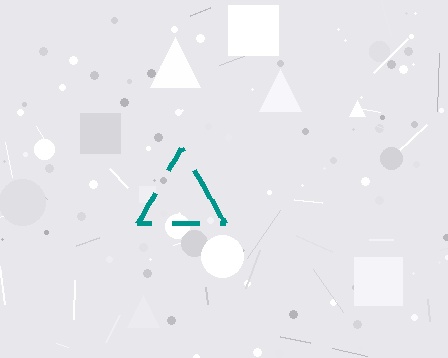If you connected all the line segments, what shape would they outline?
They would outline a triangle.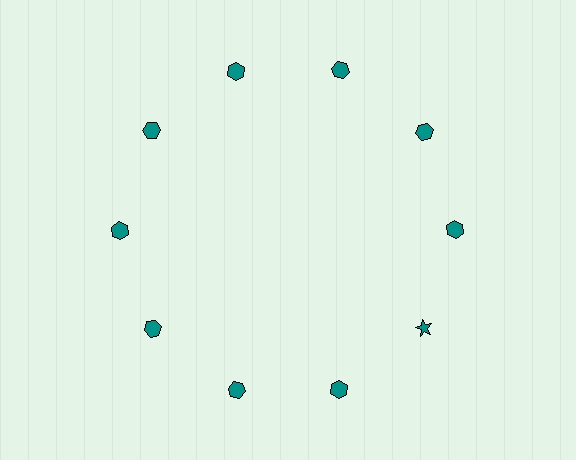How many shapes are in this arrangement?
There are 10 shapes arranged in a ring pattern.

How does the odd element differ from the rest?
It has a different shape: star instead of hexagon.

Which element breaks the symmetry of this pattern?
The teal star at roughly the 4 o'clock position breaks the symmetry. All other shapes are teal hexagons.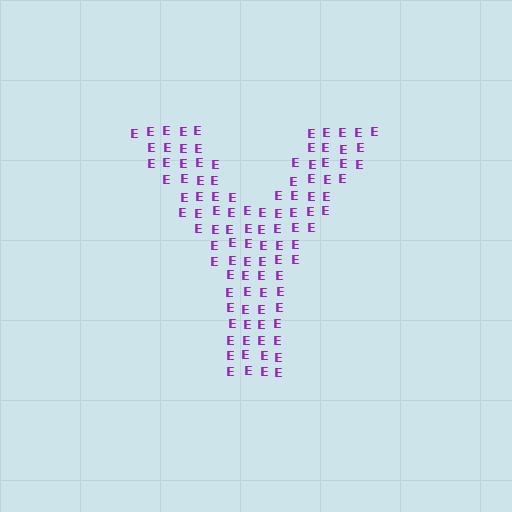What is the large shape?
The large shape is the letter Y.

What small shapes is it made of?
It is made of small letter E's.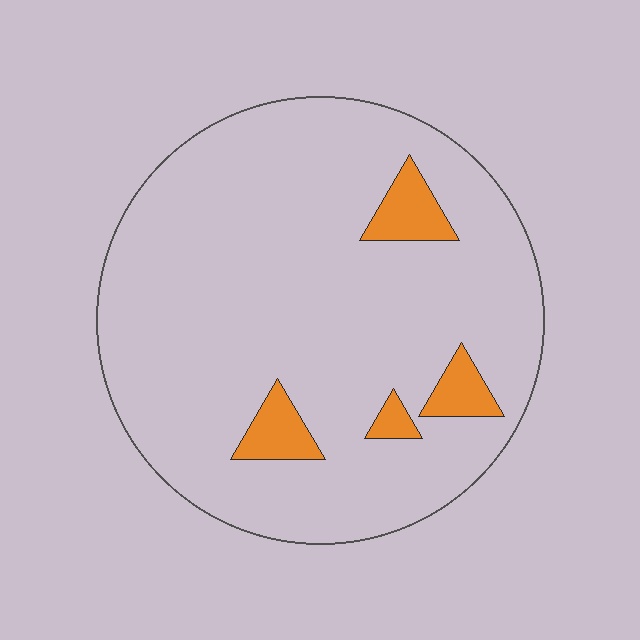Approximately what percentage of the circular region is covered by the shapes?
Approximately 10%.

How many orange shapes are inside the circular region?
4.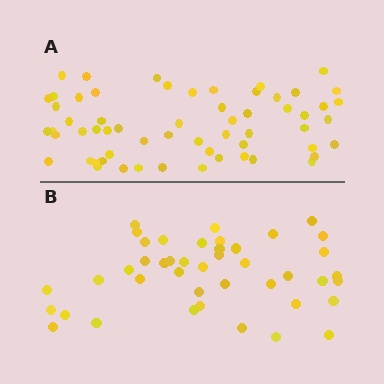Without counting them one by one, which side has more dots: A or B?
Region A (the top region) has more dots.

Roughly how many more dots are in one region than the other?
Region A has approximately 15 more dots than region B.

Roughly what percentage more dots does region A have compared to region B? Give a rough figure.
About 40% more.